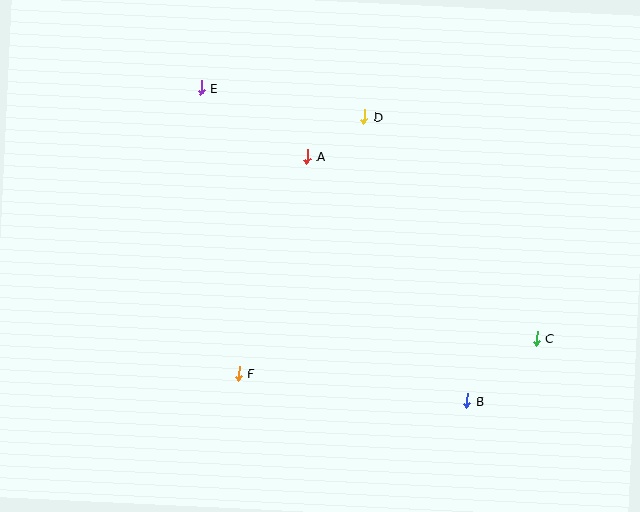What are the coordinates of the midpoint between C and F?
The midpoint between C and F is at (388, 356).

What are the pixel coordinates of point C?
Point C is at (536, 339).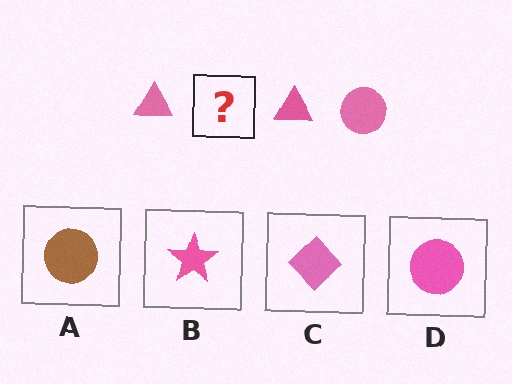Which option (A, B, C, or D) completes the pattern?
D.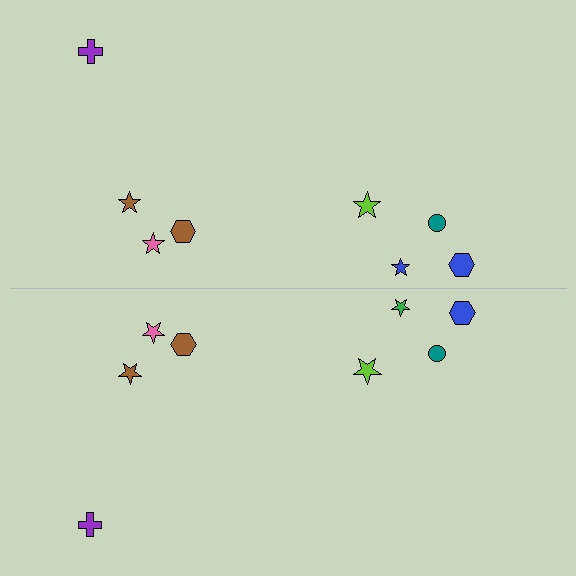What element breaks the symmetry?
The green star on the bottom side breaks the symmetry — its mirror counterpart is blue.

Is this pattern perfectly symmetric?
No, the pattern is not perfectly symmetric. The green star on the bottom side breaks the symmetry — its mirror counterpart is blue.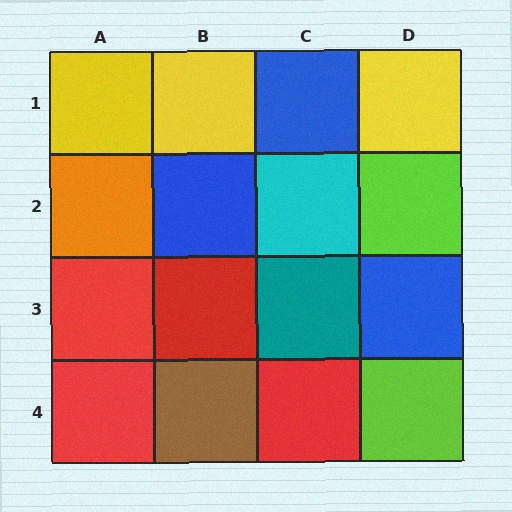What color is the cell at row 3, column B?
Red.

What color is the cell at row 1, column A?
Yellow.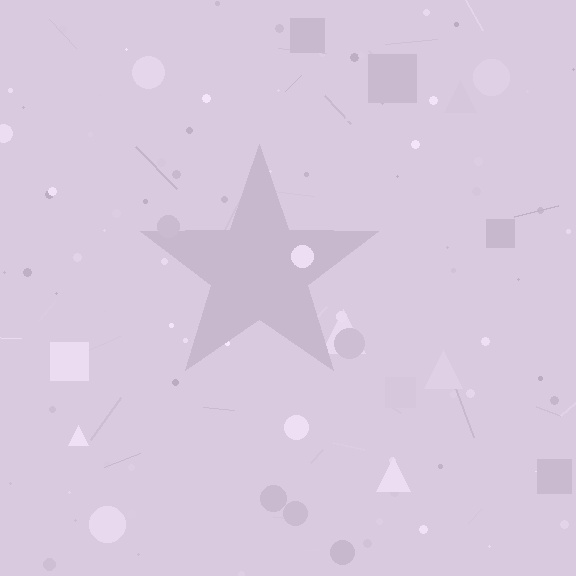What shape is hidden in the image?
A star is hidden in the image.